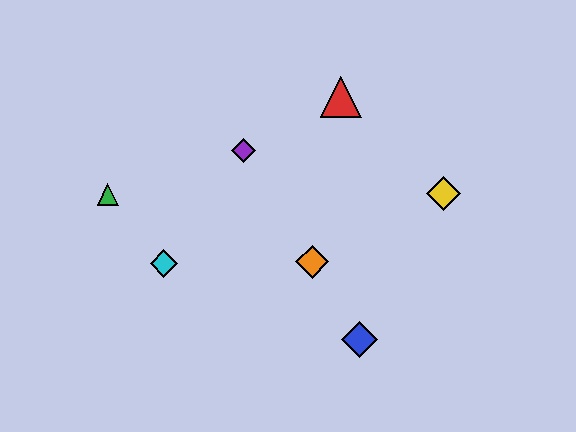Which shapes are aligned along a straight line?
The blue diamond, the purple diamond, the orange diamond are aligned along a straight line.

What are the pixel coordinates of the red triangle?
The red triangle is at (341, 97).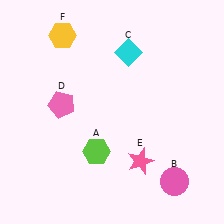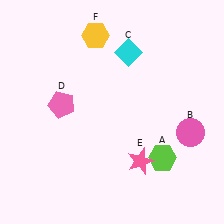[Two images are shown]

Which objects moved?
The objects that moved are: the lime hexagon (A), the pink circle (B), the yellow hexagon (F).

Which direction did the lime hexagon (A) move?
The lime hexagon (A) moved right.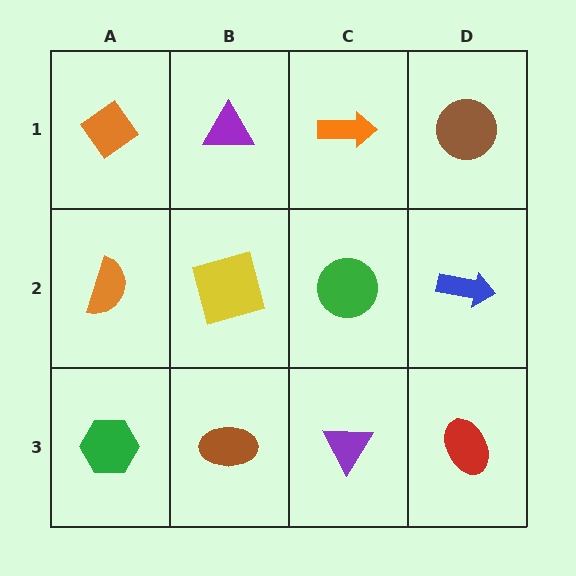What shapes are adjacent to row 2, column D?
A brown circle (row 1, column D), a red ellipse (row 3, column D), a green circle (row 2, column C).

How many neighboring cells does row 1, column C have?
3.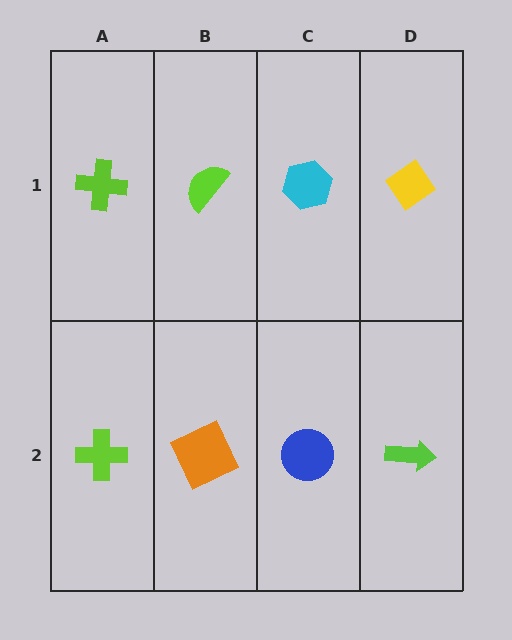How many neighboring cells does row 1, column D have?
2.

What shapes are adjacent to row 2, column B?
A lime semicircle (row 1, column B), a lime cross (row 2, column A), a blue circle (row 2, column C).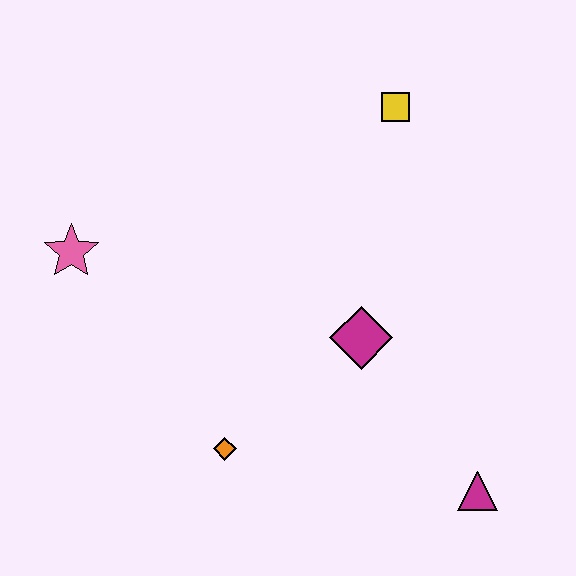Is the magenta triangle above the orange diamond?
No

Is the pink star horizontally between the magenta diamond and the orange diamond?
No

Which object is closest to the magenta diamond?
The orange diamond is closest to the magenta diamond.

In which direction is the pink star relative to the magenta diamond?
The pink star is to the left of the magenta diamond.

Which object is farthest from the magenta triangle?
The pink star is farthest from the magenta triangle.